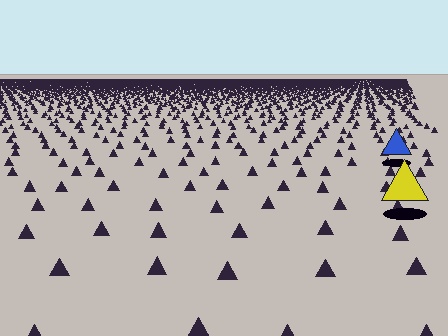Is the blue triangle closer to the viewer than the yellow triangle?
No. The yellow triangle is closer — you can tell from the texture gradient: the ground texture is coarser near it.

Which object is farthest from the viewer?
The blue triangle is farthest from the viewer. It appears smaller and the ground texture around it is denser.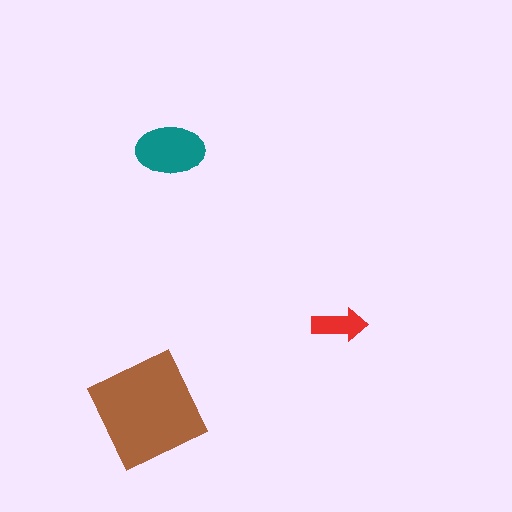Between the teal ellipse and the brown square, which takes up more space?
The brown square.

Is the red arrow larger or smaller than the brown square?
Smaller.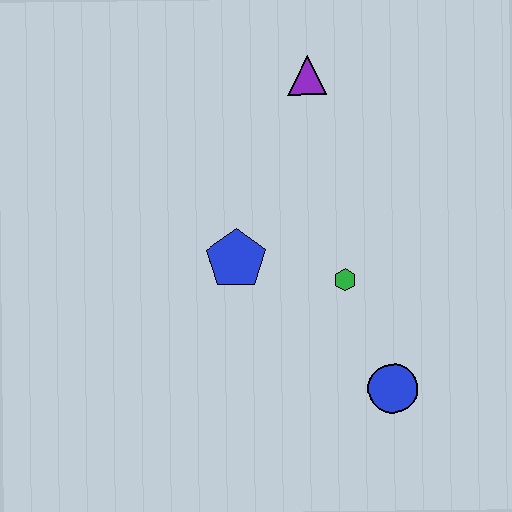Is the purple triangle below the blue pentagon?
No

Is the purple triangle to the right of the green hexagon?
No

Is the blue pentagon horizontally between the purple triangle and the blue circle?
No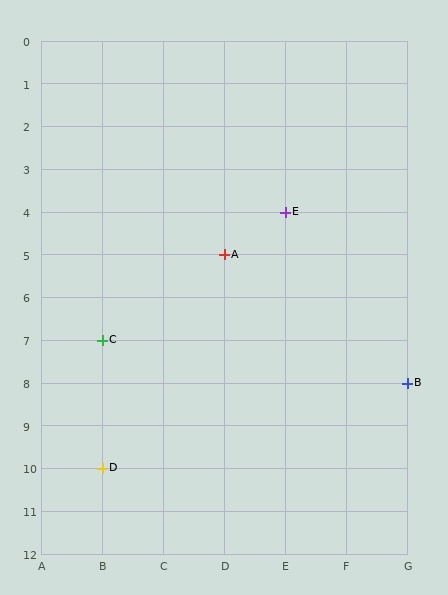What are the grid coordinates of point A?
Point A is at grid coordinates (D, 5).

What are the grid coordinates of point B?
Point B is at grid coordinates (G, 8).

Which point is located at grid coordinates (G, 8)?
Point B is at (G, 8).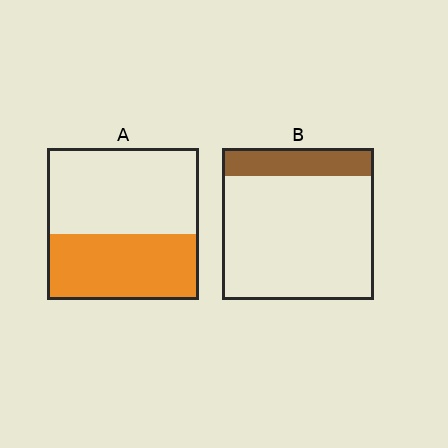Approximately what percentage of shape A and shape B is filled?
A is approximately 45% and B is approximately 20%.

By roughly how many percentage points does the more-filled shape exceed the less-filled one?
By roughly 25 percentage points (A over B).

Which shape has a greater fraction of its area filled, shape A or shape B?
Shape A.